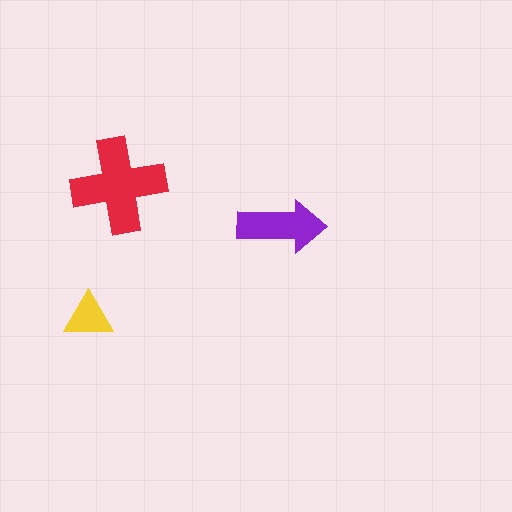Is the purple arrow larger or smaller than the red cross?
Smaller.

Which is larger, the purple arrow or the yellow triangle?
The purple arrow.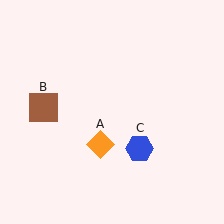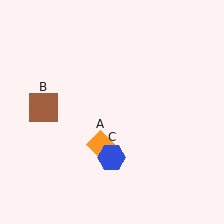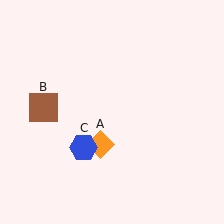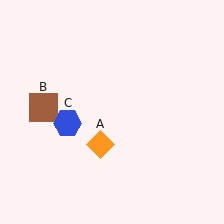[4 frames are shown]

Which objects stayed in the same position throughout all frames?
Orange diamond (object A) and brown square (object B) remained stationary.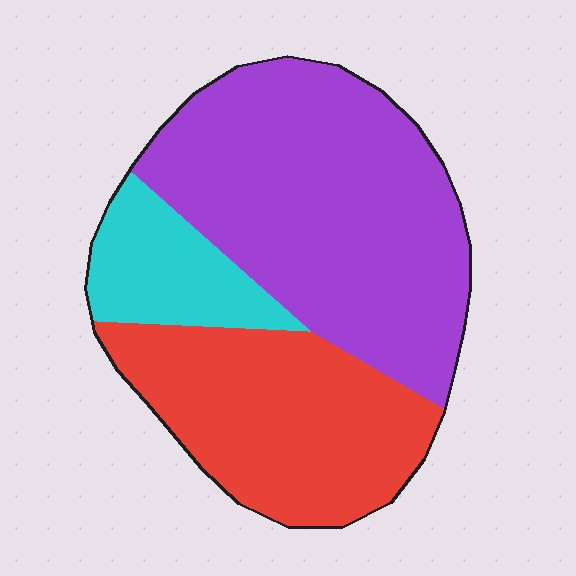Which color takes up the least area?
Cyan, at roughly 15%.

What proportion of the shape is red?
Red covers around 35% of the shape.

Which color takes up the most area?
Purple, at roughly 50%.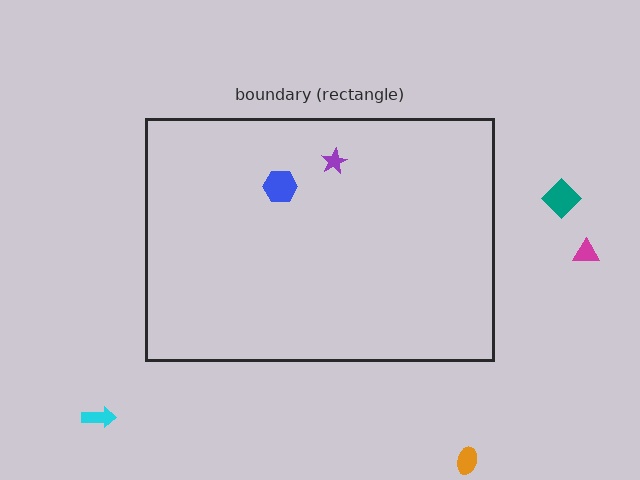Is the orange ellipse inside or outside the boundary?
Outside.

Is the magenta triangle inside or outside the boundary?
Outside.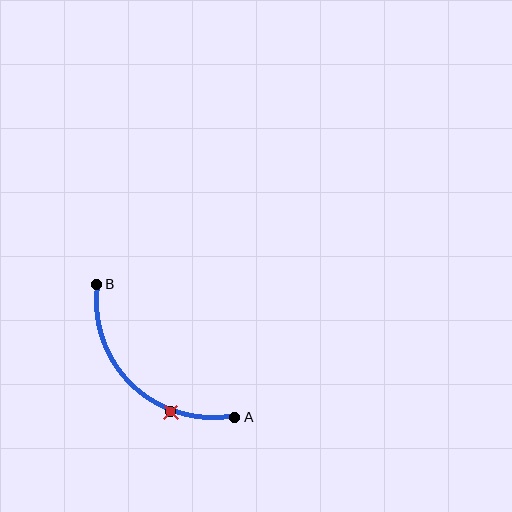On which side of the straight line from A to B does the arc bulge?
The arc bulges below and to the left of the straight line connecting A and B.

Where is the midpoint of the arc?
The arc midpoint is the point on the curve farthest from the straight line joining A and B. It sits below and to the left of that line.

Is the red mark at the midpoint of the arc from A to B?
No. The red mark lies on the arc but is closer to endpoint A. The arc midpoint would be at the point on the curve equidistant along the arc from both A and B.